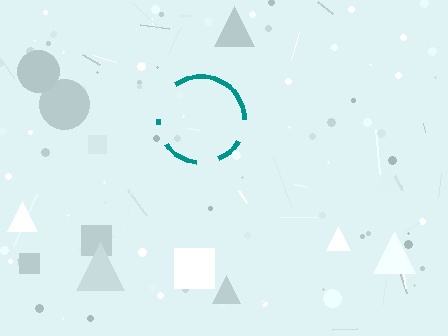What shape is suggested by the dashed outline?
The dashed outline suggests a circle.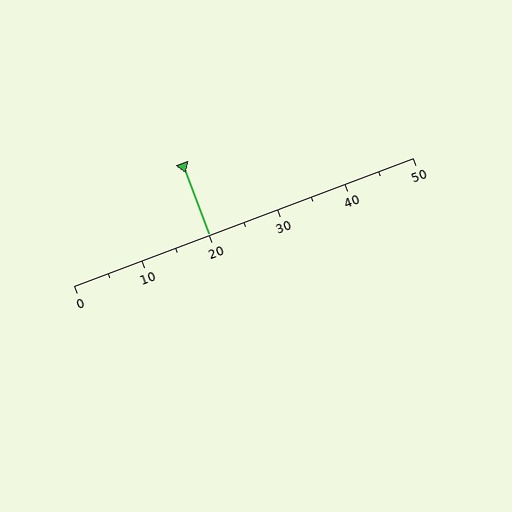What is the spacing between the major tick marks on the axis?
The major ticks are spaced 10 apart.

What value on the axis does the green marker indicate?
The marker indicates approximately 20.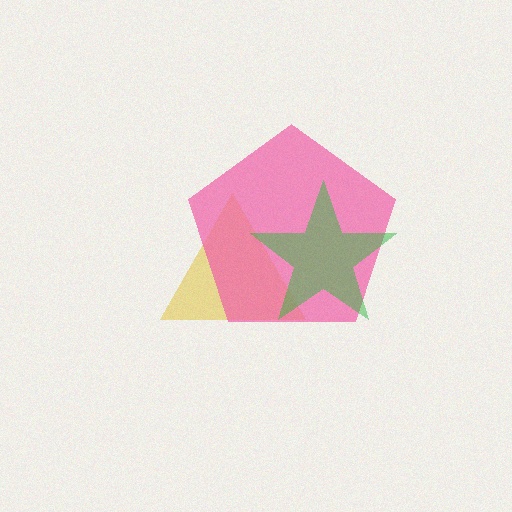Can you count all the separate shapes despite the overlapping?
Yes, there are 3 separate shapes.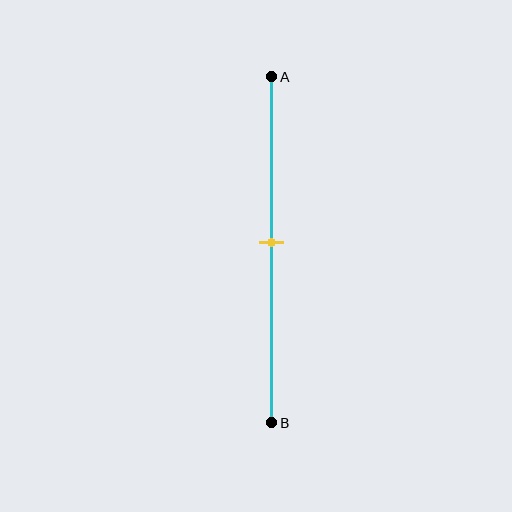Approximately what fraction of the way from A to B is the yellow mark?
The yellow mark is approximately 50% of the way from A to B.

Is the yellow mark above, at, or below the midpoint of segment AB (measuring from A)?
The yellow mark is approximately at the midpoint of segment AB.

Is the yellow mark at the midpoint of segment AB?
Yes, the mark is approximately at the midpoint.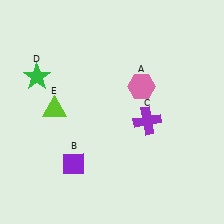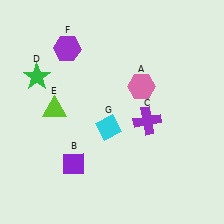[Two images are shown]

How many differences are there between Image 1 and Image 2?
There are 2 differences between the two images.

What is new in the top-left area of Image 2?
A purple hexagon (F) was added in the top-left area of Image 2.